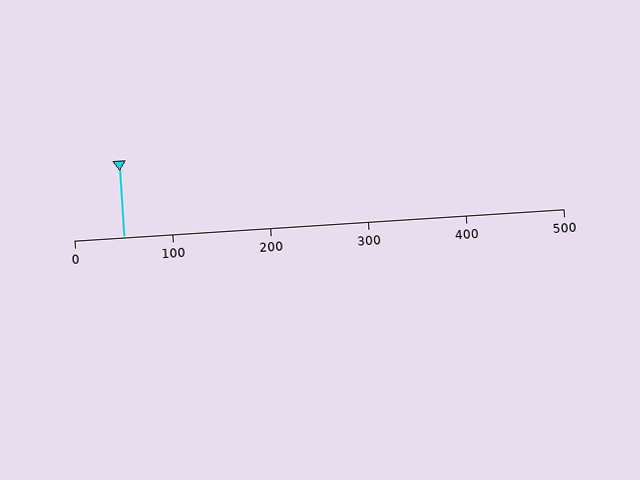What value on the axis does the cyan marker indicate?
The marker indicates approximately 50.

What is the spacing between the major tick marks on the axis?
The major ticks are spaced 100 apart.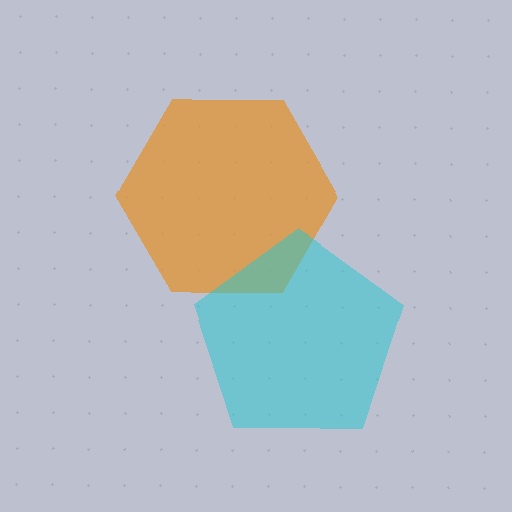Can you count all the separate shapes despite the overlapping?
Yes, there are 2 separate shapes.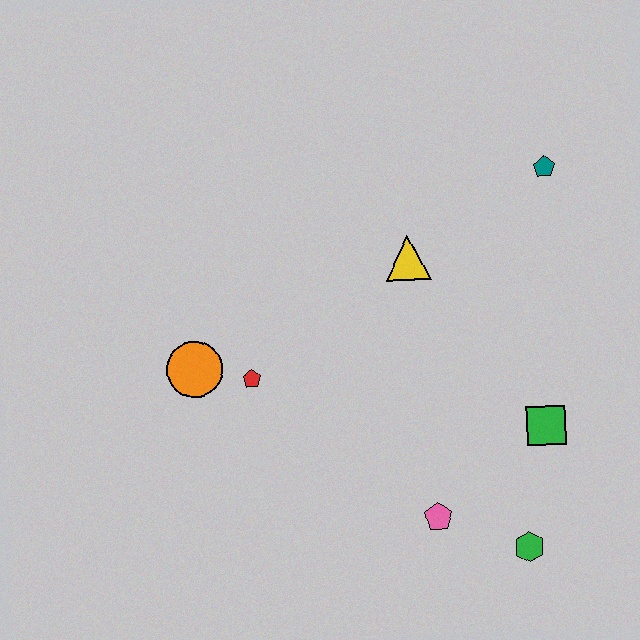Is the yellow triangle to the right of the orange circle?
Yes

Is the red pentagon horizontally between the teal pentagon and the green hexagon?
No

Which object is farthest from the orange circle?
The teal pentagon is farthest from the orange circle.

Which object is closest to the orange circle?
The red pentagon is closest to the orange circle.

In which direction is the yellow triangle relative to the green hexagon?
The yellow triangle is above the green hexagon.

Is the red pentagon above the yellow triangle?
No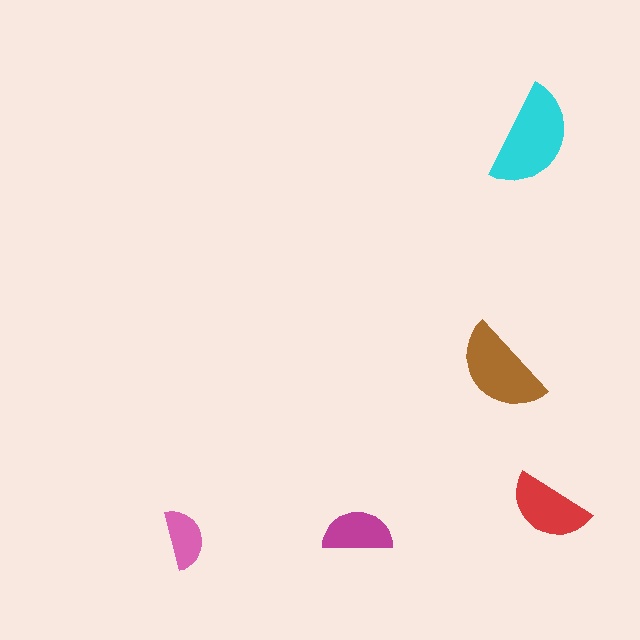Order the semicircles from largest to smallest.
the cyan one, the brown one, the red one, the magenta one, the pink one.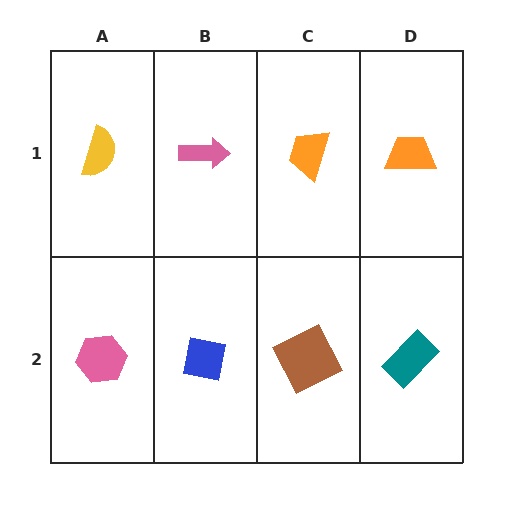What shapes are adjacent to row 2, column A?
A yellow semicircle (row 1, column A), a blue square (row 2, column B).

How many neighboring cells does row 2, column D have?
2.